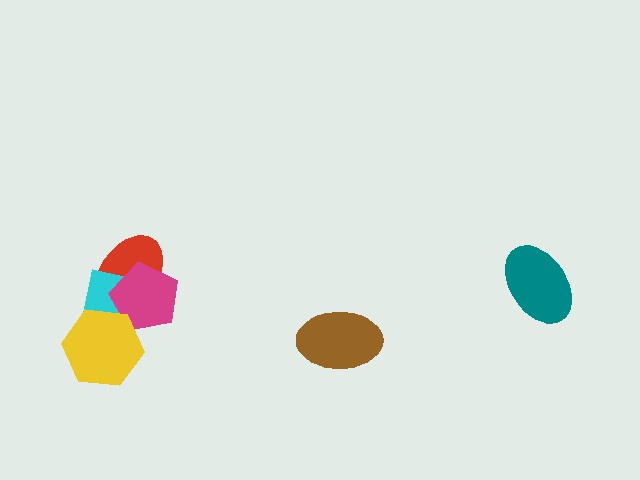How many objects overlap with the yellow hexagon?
3 objects overlap with the yellow hexagon.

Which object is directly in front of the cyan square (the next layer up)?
The magenta pentagon is directly in front of the cyan square.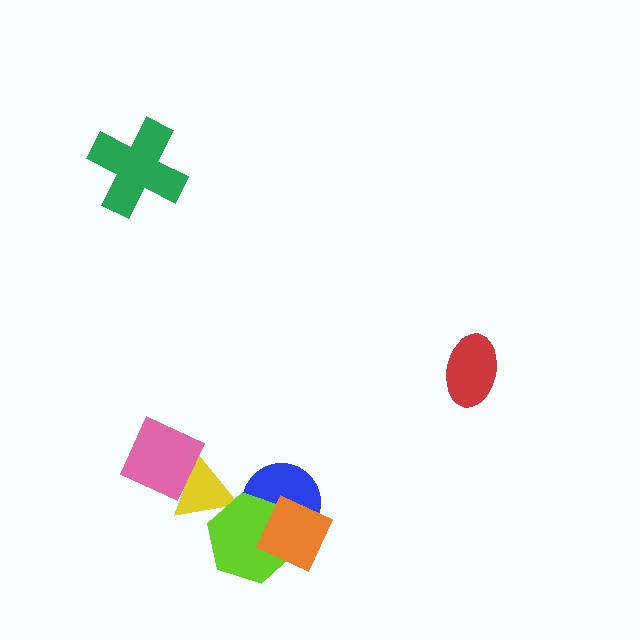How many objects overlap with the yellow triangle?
2 objects overlap with the yellow triangle.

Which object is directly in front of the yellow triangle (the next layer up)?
The pink diamond is directly in front of the yellow triangle.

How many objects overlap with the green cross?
0 objects overlap with the green cross.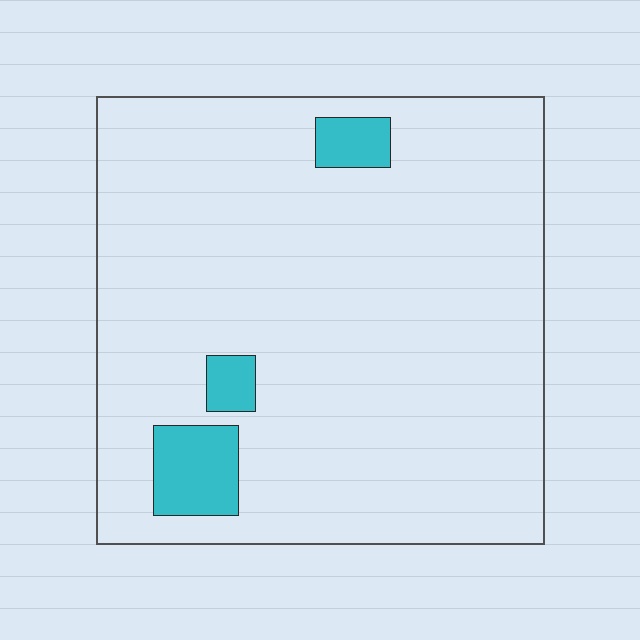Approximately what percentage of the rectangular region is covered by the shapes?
Approximately 5%.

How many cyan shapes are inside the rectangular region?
3.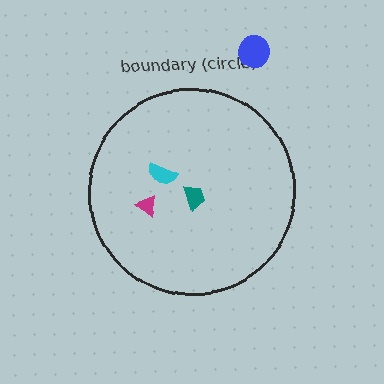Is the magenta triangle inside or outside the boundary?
Inside.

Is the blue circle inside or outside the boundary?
Outside.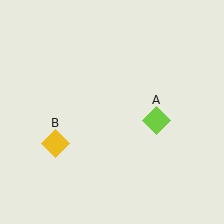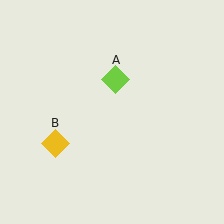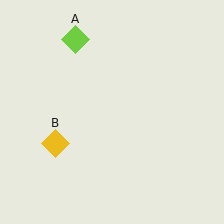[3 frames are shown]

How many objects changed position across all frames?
1 object changed position: lime diamond (object A).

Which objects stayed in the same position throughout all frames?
Yellow diamond (object B) remained stationary.